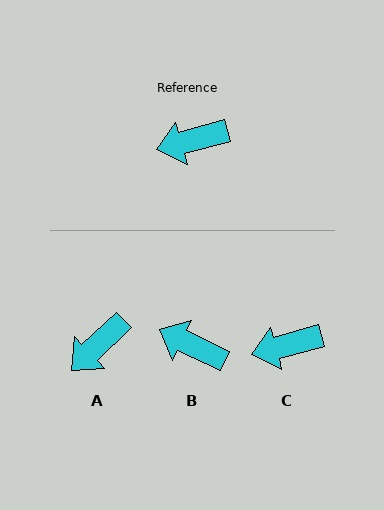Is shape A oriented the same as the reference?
No, it is off by about 28 degrees.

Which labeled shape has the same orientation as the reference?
C.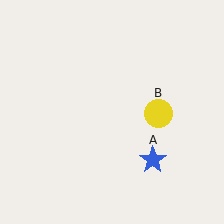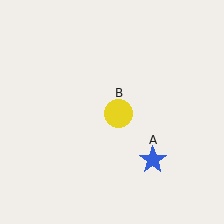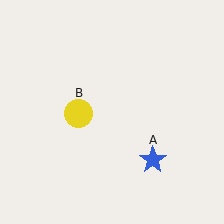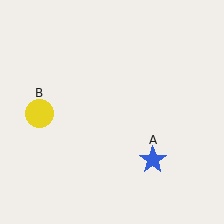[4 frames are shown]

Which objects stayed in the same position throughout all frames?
Blue star (object A) remained stationary.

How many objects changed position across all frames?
1 object changed position: yellow circle (object B).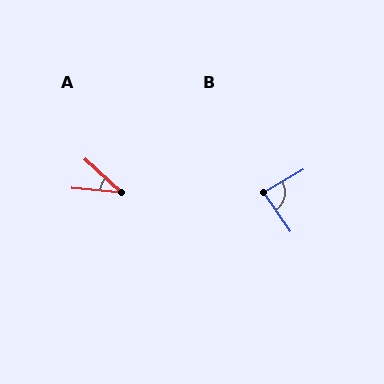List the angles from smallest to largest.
A (37°), B (86°).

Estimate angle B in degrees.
Approximately 86 degrees.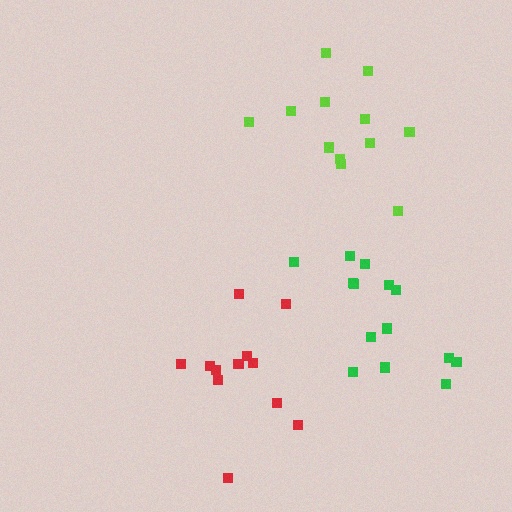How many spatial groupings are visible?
There are 3 spatial groupings.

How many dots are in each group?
Group 1: 12 dots, Group 2: 12 dots, Group 3: 14 dots (38 total).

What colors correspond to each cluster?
The clusters are colored: red, lime, green.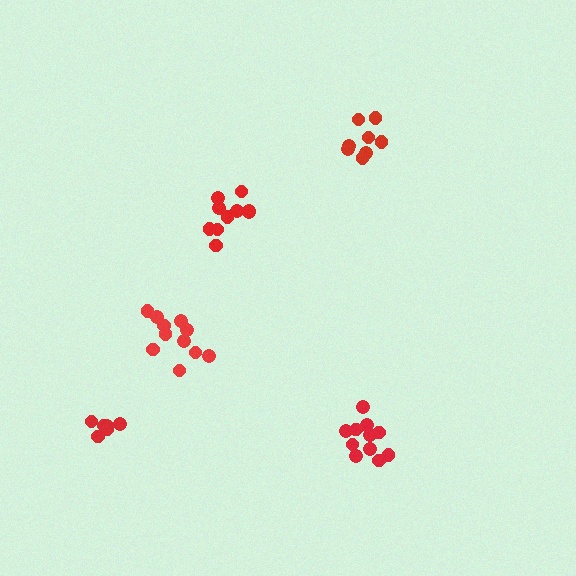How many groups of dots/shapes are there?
There are 5 groups.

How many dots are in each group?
Group 1: 11 dots, Group 2: 8 dots, Group 3: 6 dots, Group 4: 10 dots, Group 5: 11 dots (46 total).